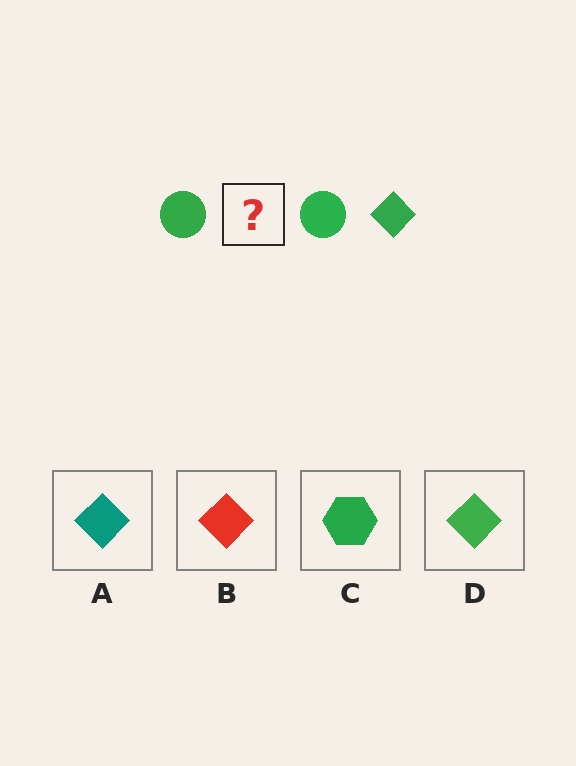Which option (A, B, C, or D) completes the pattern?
D.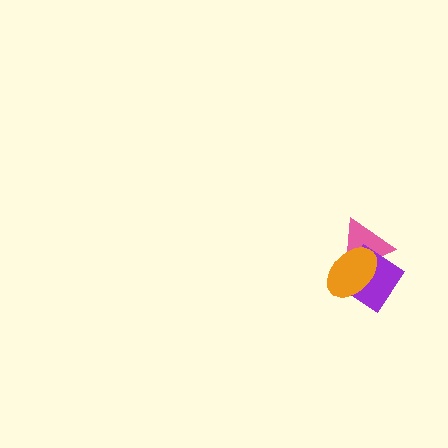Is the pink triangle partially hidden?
Yes, it is partially covered by another shape.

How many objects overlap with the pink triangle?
2 objects overlap with the pink triangle.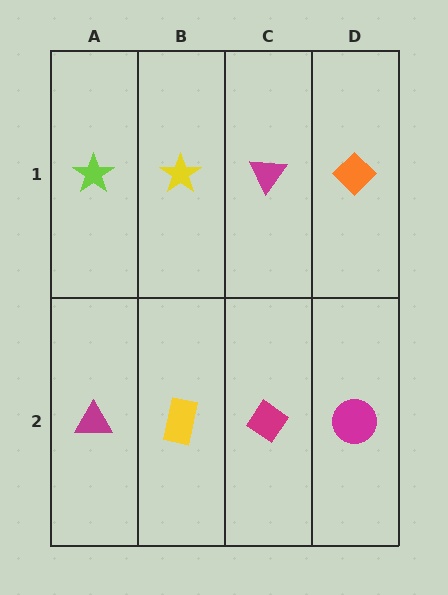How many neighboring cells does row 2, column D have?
2.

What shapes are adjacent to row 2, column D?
An orange diamond (row 1, column D), a magenta diamond (row 2, column C).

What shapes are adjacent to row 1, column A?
A magenta triangle (row 2, column A), a yellow star (row 1, column B).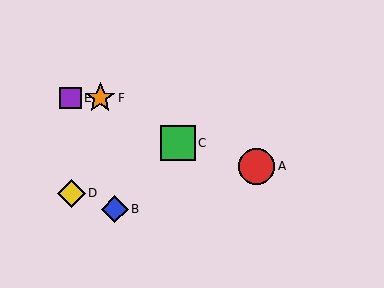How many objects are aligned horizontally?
2 objects (E, F) are aligned horizontally.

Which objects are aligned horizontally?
Objects E, F are aligned horizontally.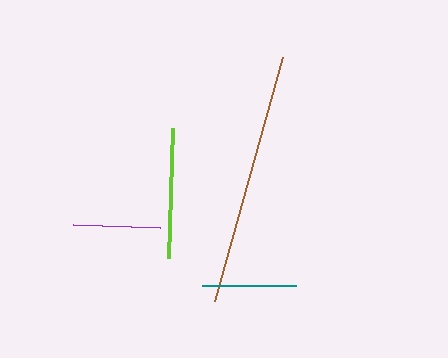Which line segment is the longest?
The brown line is the longest at approximately 253 pixels.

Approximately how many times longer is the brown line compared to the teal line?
The brown line is approximately 2.7 times the length of the teal line.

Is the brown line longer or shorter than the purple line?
The brown line is longer than the purple line.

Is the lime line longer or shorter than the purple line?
The lime line is longer than the purple line.